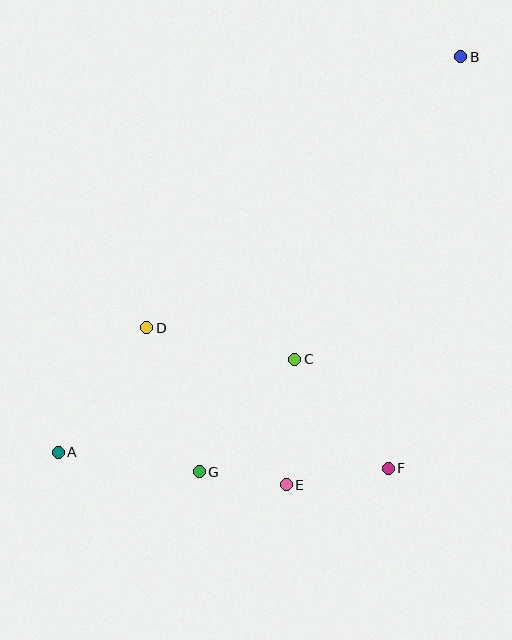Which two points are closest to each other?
Points E and G are closest to each other.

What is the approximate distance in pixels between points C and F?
The distance between C and F is approximately 144 pixels.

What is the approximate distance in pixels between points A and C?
The distance between A and C is approximately 254 pixels.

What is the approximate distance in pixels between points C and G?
The distance between C and G is approximately 147 pixels.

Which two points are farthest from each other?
Points A and B are farthest from each other.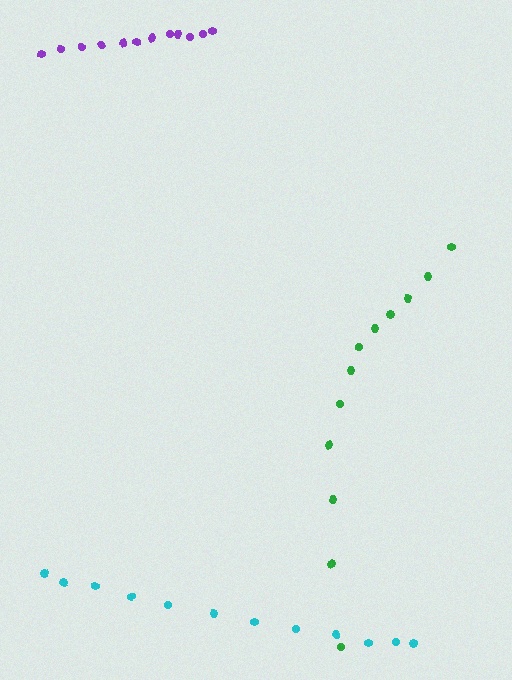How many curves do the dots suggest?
There are 3 distinct paths.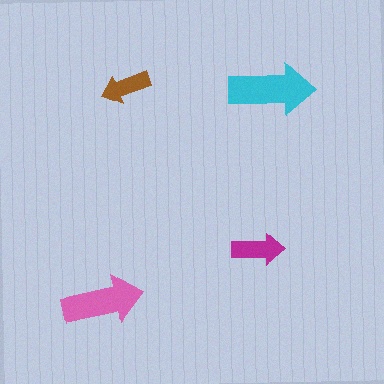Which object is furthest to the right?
The cyan arrow is rightmost.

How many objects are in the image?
There are 4 objects in the image.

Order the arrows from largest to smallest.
the cyan one, the pink one, the magenta one, the brown one.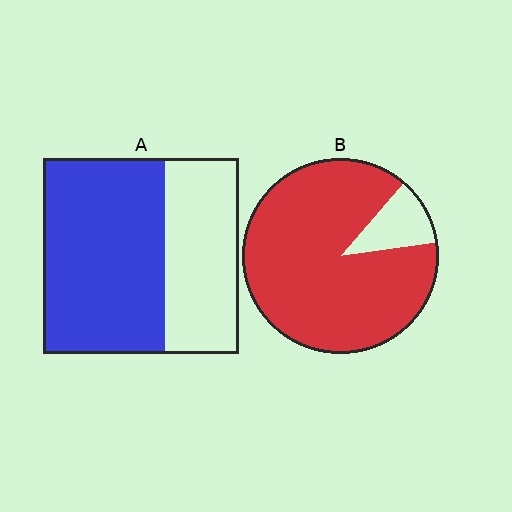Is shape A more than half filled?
Yes.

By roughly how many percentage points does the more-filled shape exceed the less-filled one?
By roughly 25 percentage points (B over A).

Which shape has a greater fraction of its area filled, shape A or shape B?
Shape B.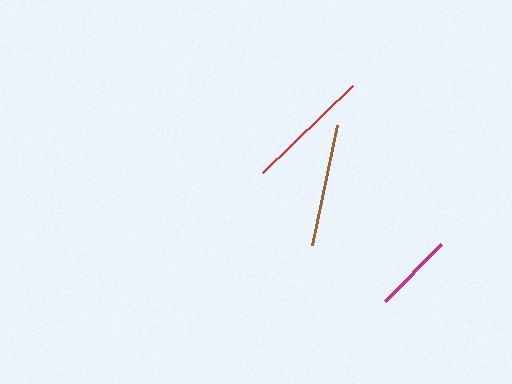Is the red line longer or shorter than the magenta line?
The red line is longer than the magenta line.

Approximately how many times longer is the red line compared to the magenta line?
The red line is approximately 1.6 times the length of the magenta line.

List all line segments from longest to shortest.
From longest to shortest: red, brown, magenta.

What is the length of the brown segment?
The brown segment is approximately 123 pixels long.